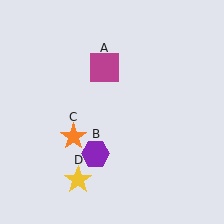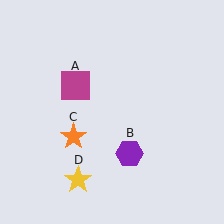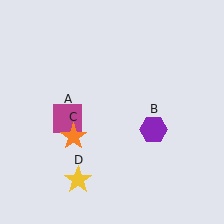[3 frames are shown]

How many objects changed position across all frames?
2 objects changed position: magenta square (object A), purple hexagon (object B).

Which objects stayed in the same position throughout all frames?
Orange star (object C) and yellow star (object D) remained stationary.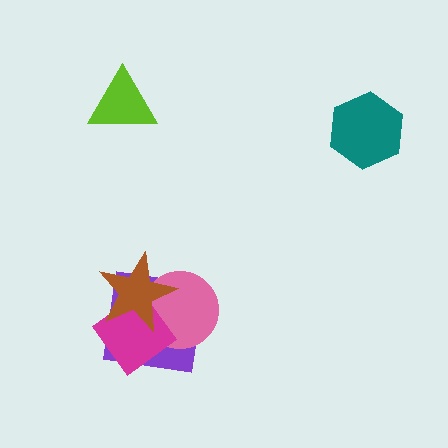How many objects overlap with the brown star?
3 objects overlap with the brown star.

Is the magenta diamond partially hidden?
Yes, it is partially covered by another shape.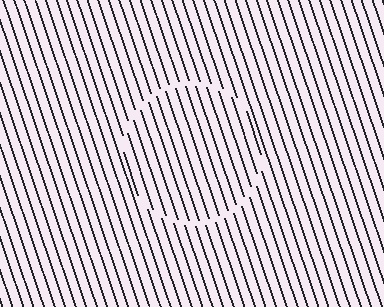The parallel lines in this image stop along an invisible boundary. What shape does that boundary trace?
An illusory circle. The interior of the shape contains the same grating, shifted by half a period — the contour is defined by the phase discontinuity where line-ends from the inner and outer gratings abut.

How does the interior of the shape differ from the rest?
The interior of the shape contains the same grating, shifted by half a period — the contour is defined by the phase discontinuity where line-ends from the inner and outer gratings abut.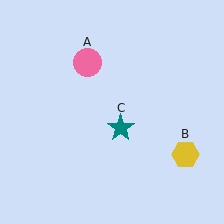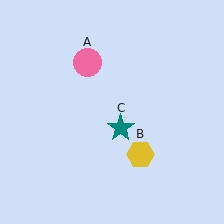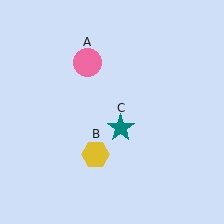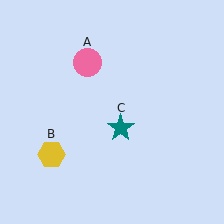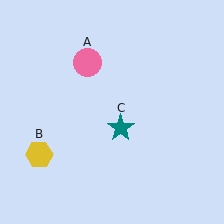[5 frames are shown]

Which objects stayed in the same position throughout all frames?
Pink circle (object A) and teal star (object C) remained stationary.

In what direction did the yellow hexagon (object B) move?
The yellow hexagon (object B) moved left.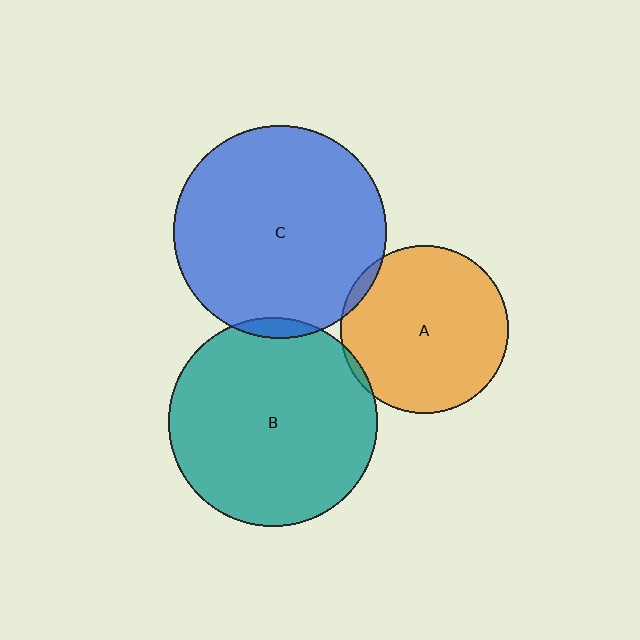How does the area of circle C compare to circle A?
Approximately 1.6 times.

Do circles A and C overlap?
Yes.